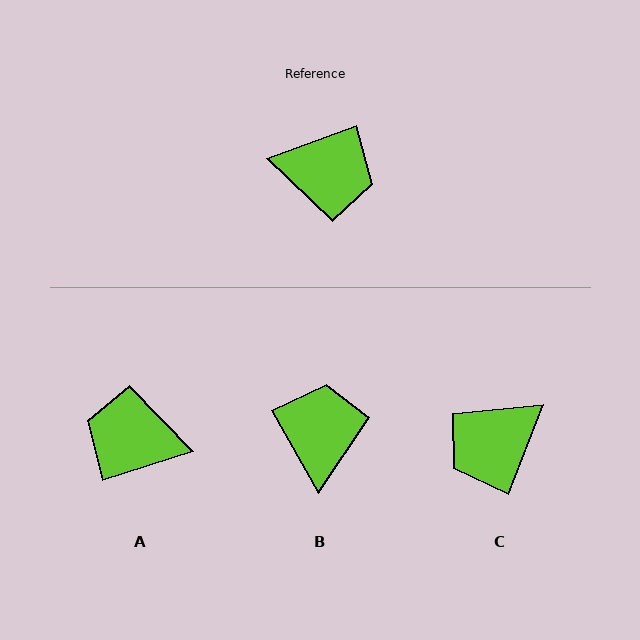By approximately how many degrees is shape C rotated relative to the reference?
Approximately 131 degrees clockwise.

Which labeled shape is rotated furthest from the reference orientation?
A, about 178 degrees away.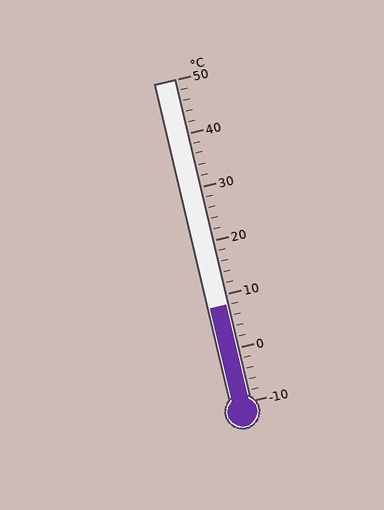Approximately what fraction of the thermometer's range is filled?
The thermometer is filled to approximately 30% of its range.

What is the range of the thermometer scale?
The thermometer scale ranges from -10°C to 50°C.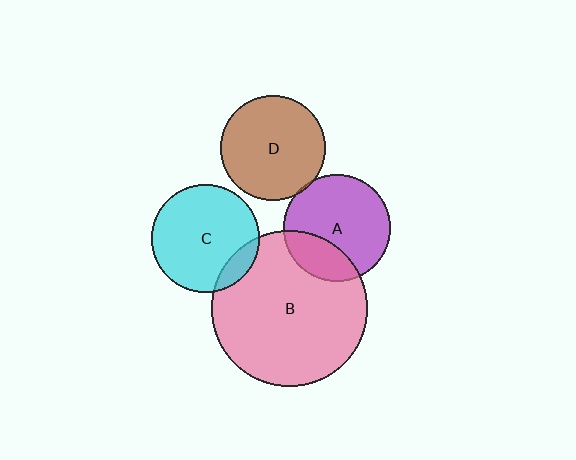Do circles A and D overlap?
Yes.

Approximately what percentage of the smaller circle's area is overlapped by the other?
Approximately 5%.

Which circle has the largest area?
Circle B (pink).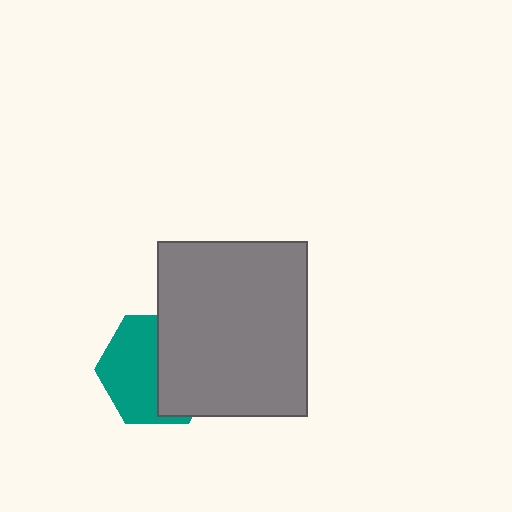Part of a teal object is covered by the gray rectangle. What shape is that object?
It is a hexagon.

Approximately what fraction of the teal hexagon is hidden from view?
Roughly 48% of the teal hexagon is hidden behind the gray rectangle.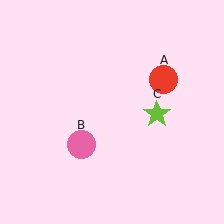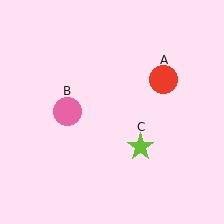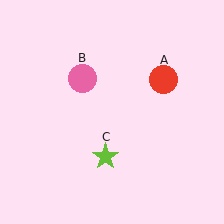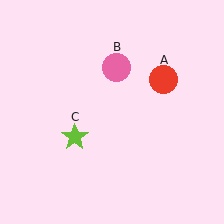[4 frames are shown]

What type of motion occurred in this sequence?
The pink circle (object B), lime star (object C) rotated clockwise around the center of the scene.